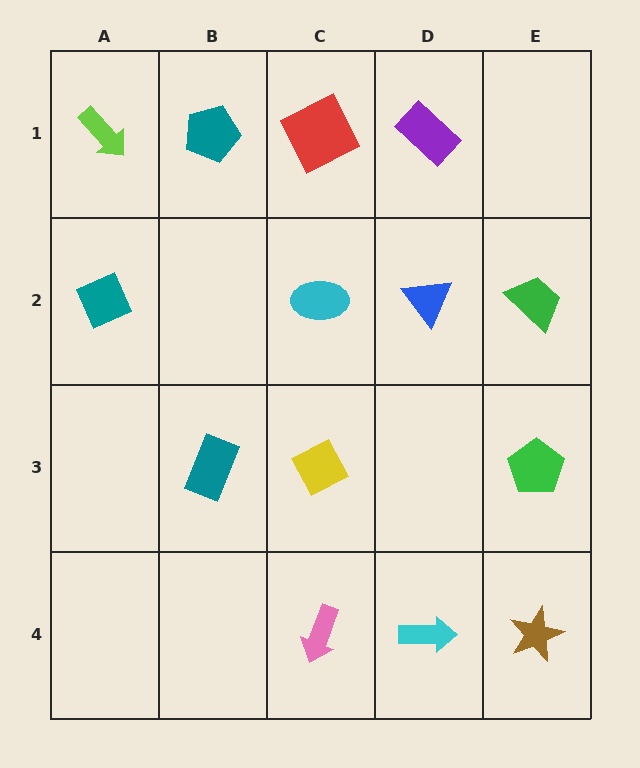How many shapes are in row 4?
3 shapes.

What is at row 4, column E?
A brown star.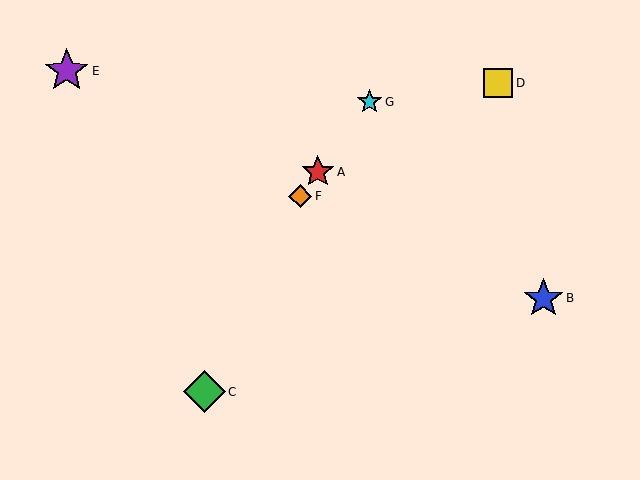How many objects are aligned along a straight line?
3 objects (A, F, G) are aligned along a straight line.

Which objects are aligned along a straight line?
Objects A, F, G are aligned along a straight line.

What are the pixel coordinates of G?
Object G is at (370, 102).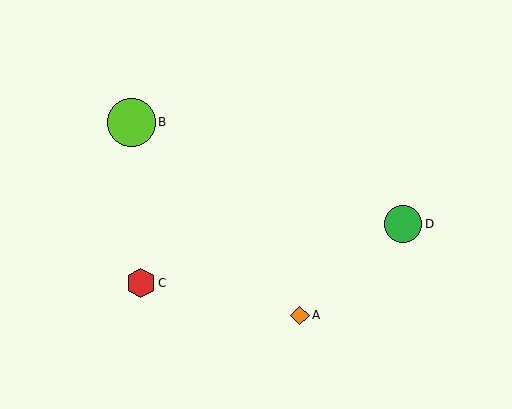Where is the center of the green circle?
The center of the green circle is at (403, 224).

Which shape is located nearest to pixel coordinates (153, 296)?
The red hexagon (labeled C) at (141, 283) is nearest to that location.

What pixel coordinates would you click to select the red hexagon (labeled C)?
Click at (141, 283) to select the red hexagon C.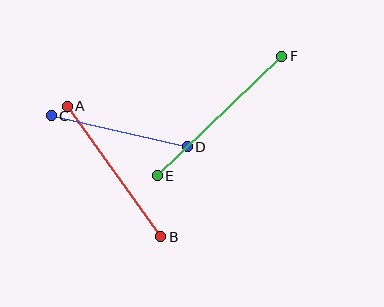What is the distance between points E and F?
The distance is approximately 173 pixels.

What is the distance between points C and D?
The distance is approximately 140 pixels.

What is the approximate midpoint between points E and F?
The midpoint is at approximately (220, 116) pixels.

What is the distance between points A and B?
The distance is approximately 160 pixels.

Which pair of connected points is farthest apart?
Points E and F are farthest apart.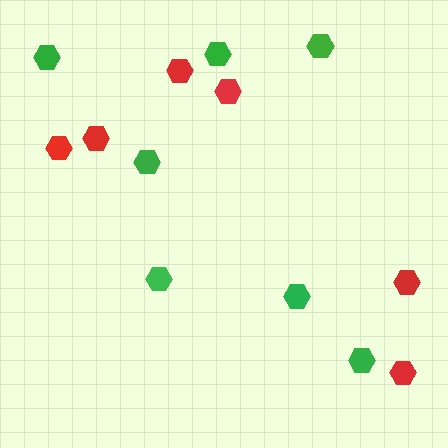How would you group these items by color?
There are 2 groups: one group of red hexagons (6) and one group of green hexagons (7).